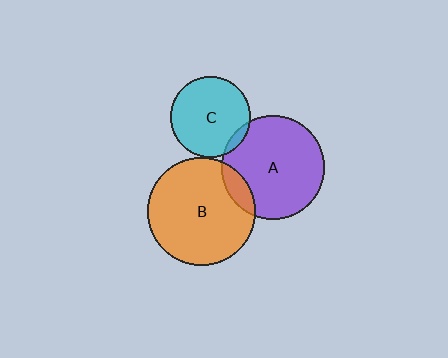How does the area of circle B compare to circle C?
Approximately 1.8 times.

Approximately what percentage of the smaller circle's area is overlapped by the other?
Approximately 5%.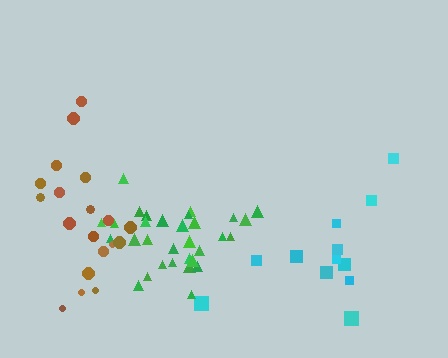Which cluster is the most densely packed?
Green.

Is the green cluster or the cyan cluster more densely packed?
Green.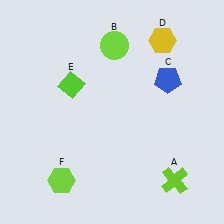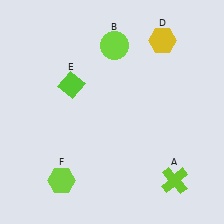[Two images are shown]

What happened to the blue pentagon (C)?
The blue pentagon (C) was removed in Image 2. It was in the top-right area of Image 1.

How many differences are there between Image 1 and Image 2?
There is 1 difference between the two images.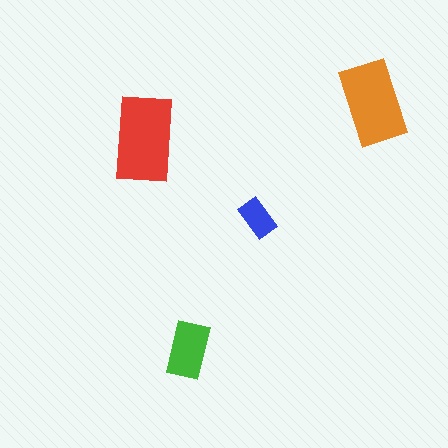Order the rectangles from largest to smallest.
the red one, the orange one, the green one, the blue one.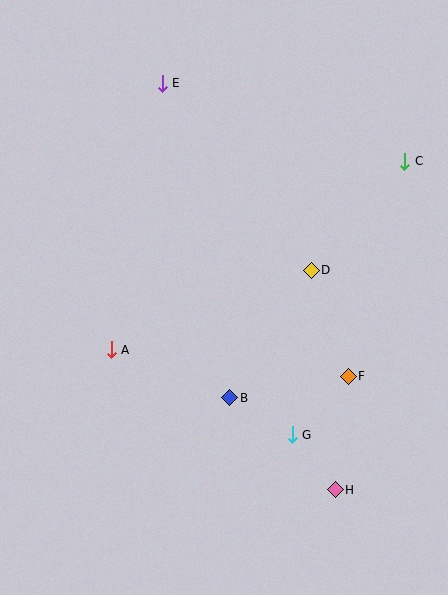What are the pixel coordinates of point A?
Point A is at (111, 350).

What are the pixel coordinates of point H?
Point H is at (335, 490).